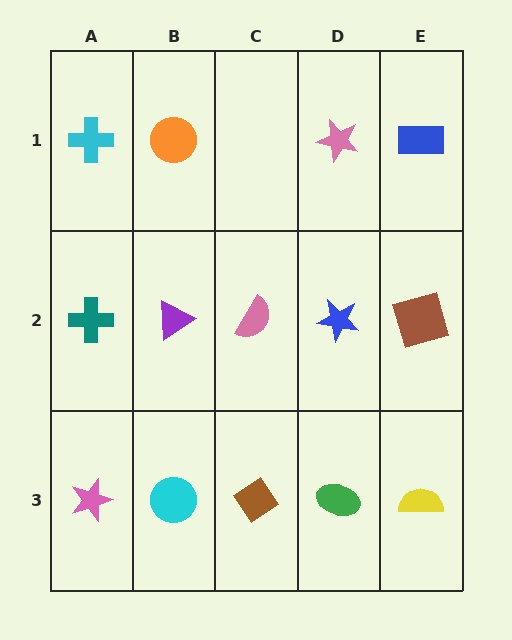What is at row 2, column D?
A blue star.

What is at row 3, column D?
A green ellipse.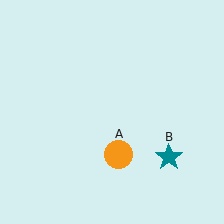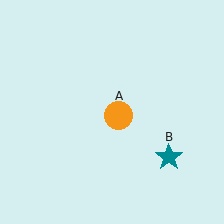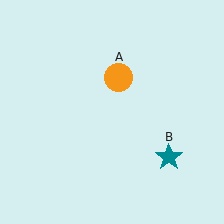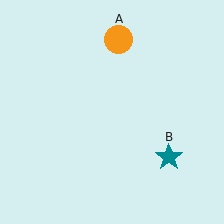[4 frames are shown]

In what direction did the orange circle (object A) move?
The orange circle (object A) moved up.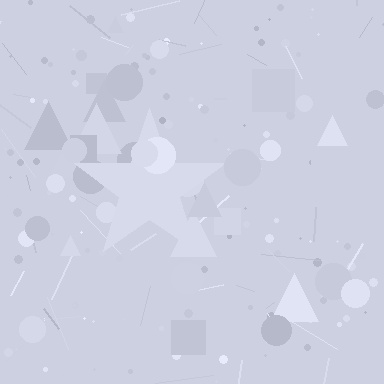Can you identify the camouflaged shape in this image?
The camouflaged shape is a star.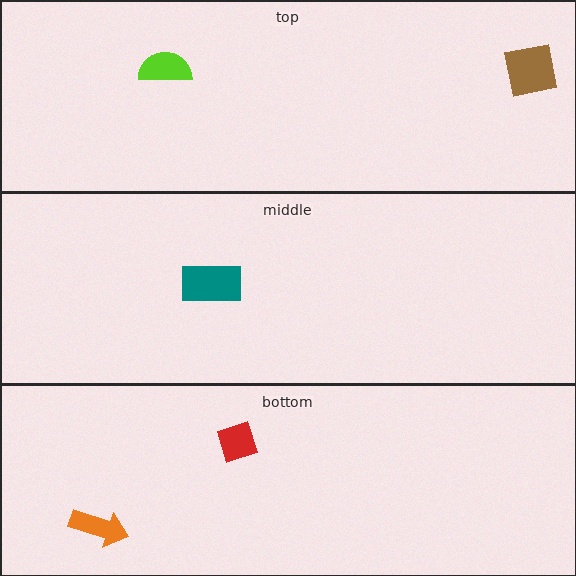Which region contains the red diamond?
The bottom region.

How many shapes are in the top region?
2.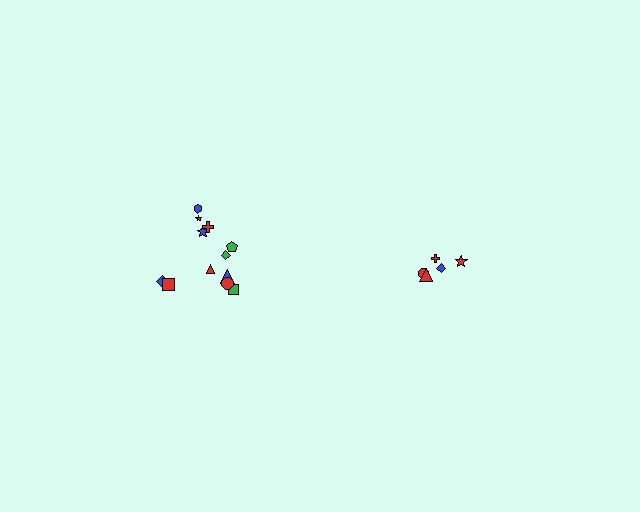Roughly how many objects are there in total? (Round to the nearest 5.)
Roughly 15 objects in total.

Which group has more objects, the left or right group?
The left group.